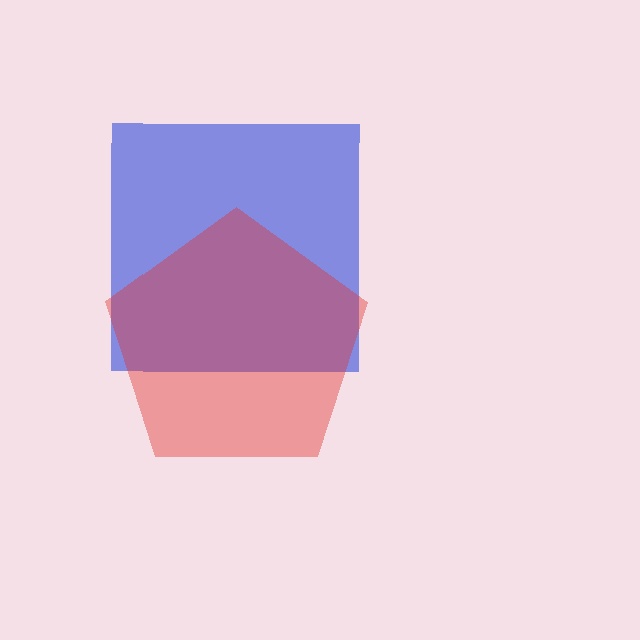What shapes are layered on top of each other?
The layered shapes are: a blue square, a red pentagon.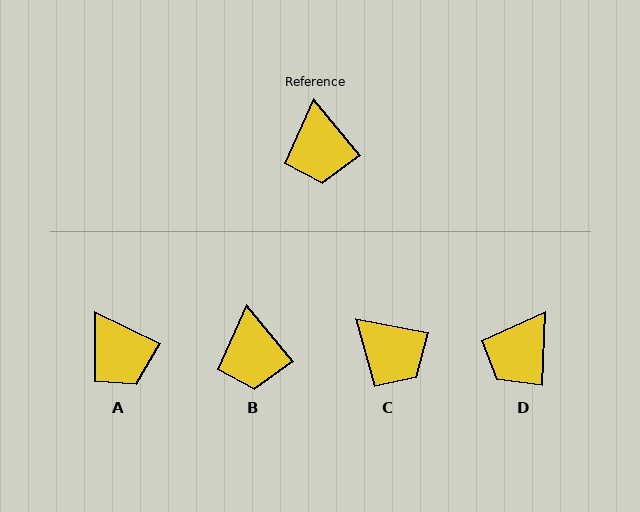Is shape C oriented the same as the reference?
No, it is off by about 40 degrees.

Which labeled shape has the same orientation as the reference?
B.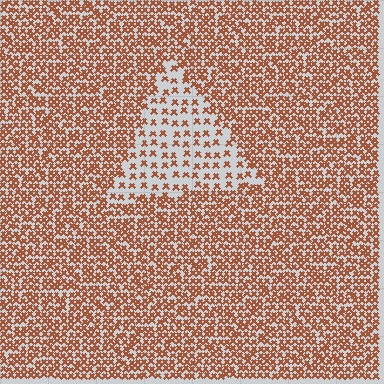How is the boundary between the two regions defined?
The boundary is defined by a change in element density (approximately 2.5x ratio). All elements are the same color, size, and shape.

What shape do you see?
I see a triangle.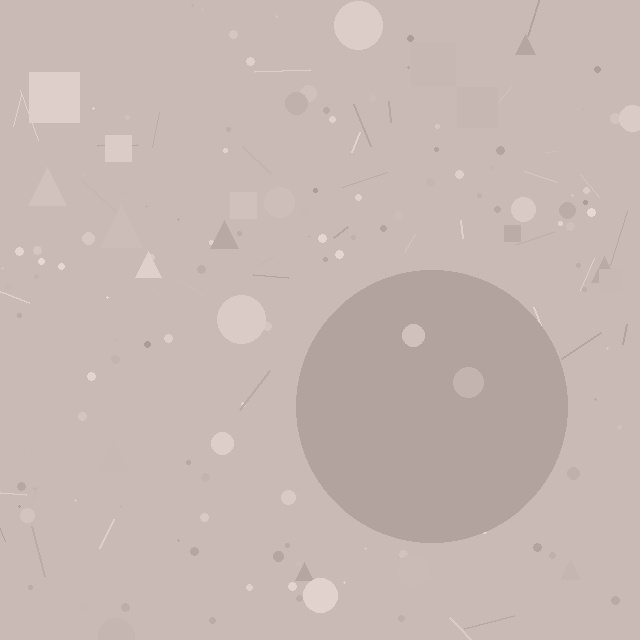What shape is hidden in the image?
A circle is hidden in the image.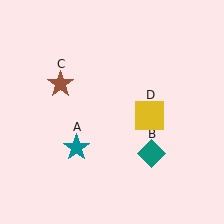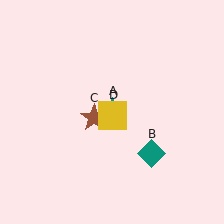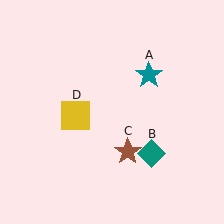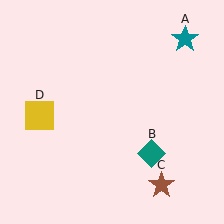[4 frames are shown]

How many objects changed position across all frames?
3 objects changed position: teal star (object A), brown star (object C), yellow square (object D).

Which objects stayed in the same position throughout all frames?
Teal diamond (object B) remained stationary.